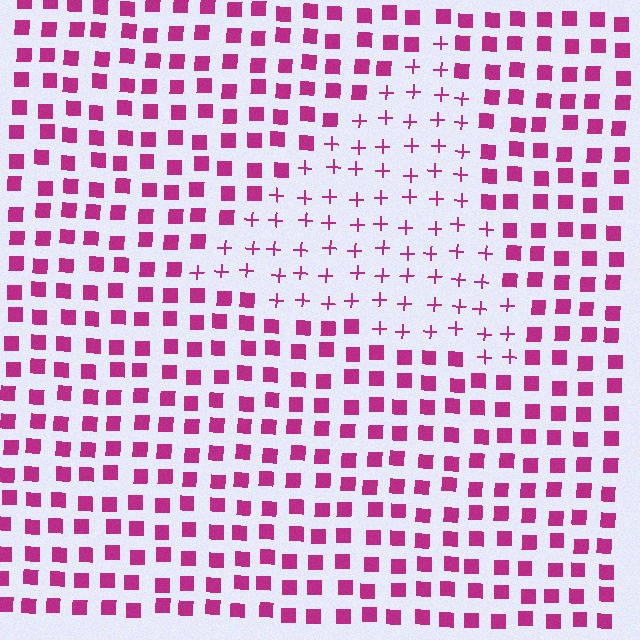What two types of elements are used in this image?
The image uses plus signs inside the triangle region and squares outside it.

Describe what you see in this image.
The image is filled with small magenta elements arranged in a uniform grid. A triangle-shaped region contains plus signs, while the surrounding area contains squares. The boundary is defined purely by the change in element shape.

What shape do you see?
I see a triangle.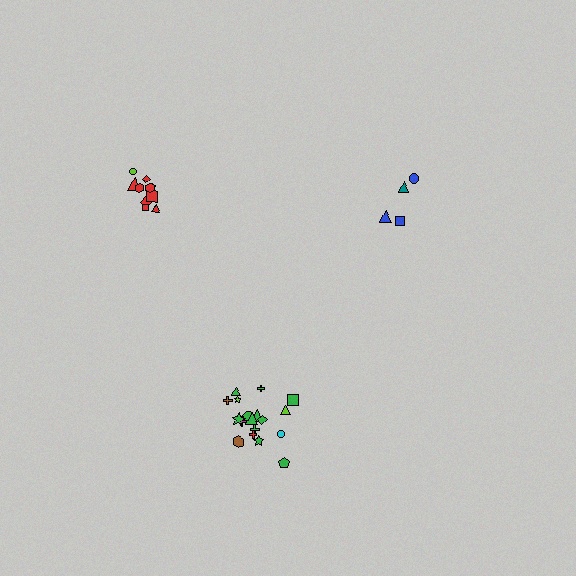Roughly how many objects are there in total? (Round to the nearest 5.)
Roughly 30 objects in total.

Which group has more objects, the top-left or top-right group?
The top-left group.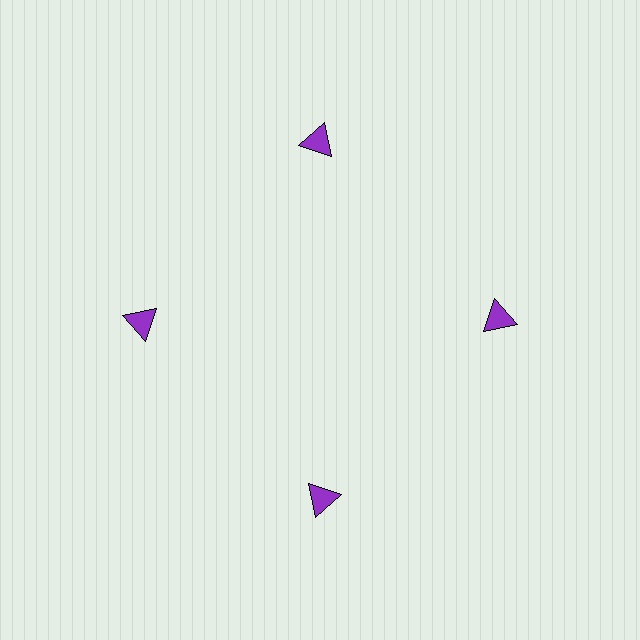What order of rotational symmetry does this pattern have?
This pattern has 4-fold rotational symmetry.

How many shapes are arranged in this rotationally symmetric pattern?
There are 4 shapes, arranged in 4 groups of 1.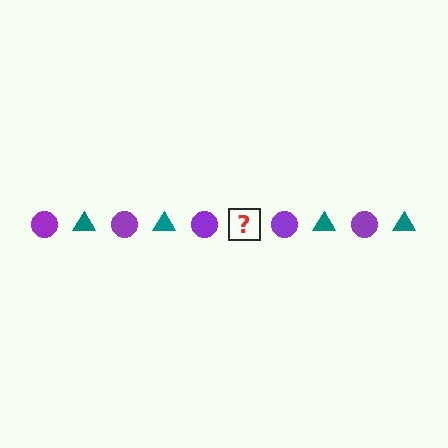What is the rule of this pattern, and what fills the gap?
The rule is that the pattern alternates between purple circle and teal triangle. The gap should be filled with a teal triangle.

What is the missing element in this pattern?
The missing element is a teal triangle.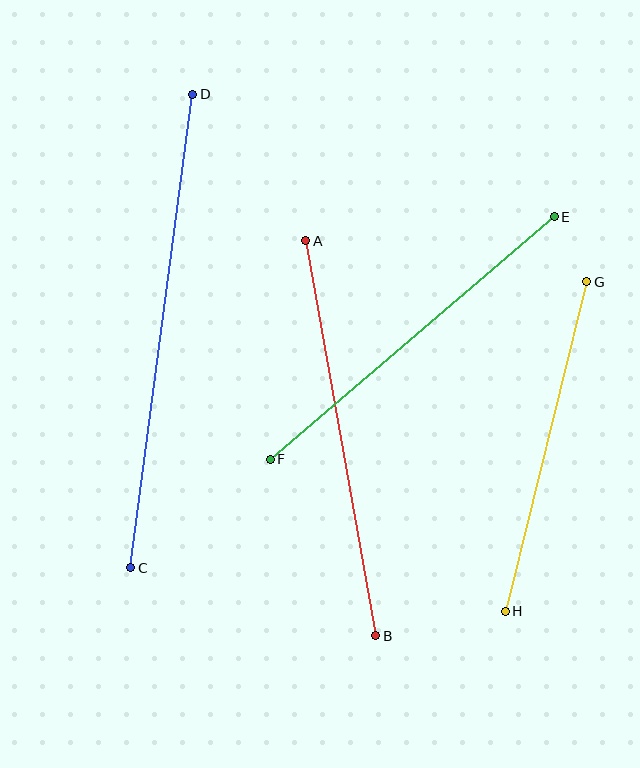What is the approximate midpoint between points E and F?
The midpoint is at approximately (412, 338) pixels.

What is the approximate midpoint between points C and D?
The midpoint is at approximately (162, 331) pixels.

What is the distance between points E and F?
The distance is approximately 373 pixels.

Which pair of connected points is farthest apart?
Points C and D are farthest apart.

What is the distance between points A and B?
The distance is approximately 401 pixels.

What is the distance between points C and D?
The distance is approximately 478 pixels.